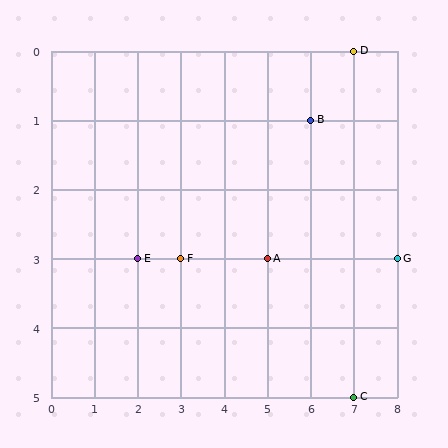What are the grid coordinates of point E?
Point E is at grid coordinates (2, 3).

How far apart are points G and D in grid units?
Points G and D are 1 column and 3 rows apart (about 3.2 grid units diagonally).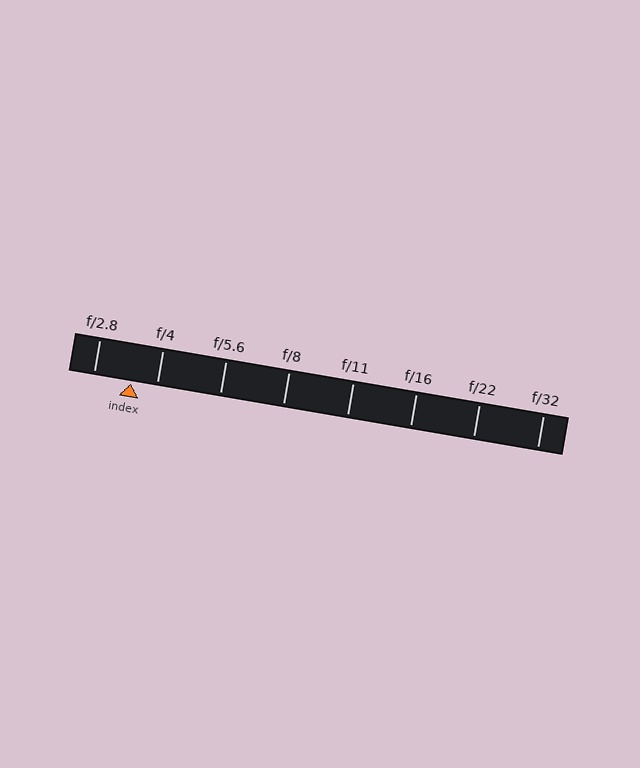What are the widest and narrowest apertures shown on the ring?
The widest aperture shown is f/2.8 and the narrowest is f/32.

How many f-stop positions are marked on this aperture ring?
There are 8 f-stop positions marked.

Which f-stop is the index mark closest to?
The index mark is closest to f/4.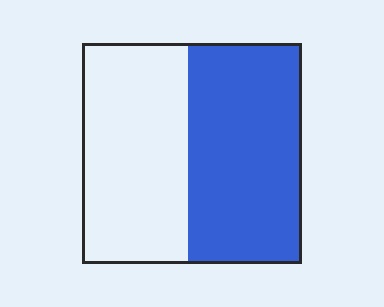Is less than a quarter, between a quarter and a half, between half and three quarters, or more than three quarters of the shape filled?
Between half and three quarters.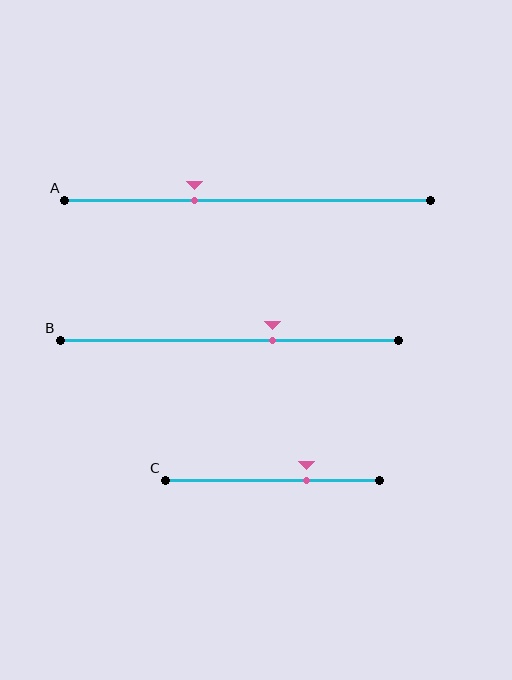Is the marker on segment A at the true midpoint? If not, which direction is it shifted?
No, the marker on segment A is shifted to the left by about 15% of the segment length.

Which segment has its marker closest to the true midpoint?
Segment B has its marker closest to the true midpoint.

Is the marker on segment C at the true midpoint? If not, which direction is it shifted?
No, the marker on segment C is shifted to the right by about 16% of the segment length.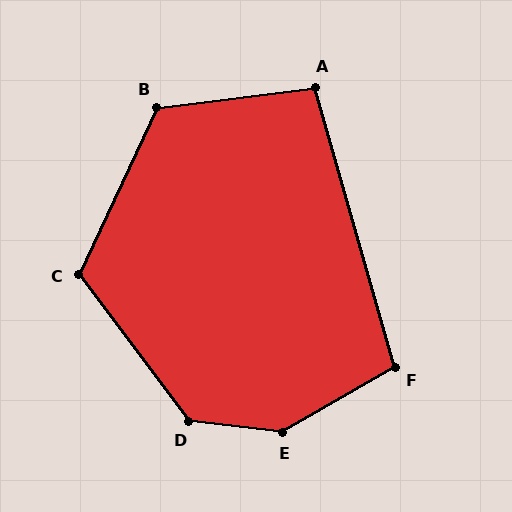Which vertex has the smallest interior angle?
A, at approximately 99 degrees.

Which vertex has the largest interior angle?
E, at approximately 143 degrees.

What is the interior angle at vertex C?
Approximately 118 degrees (obtuse).